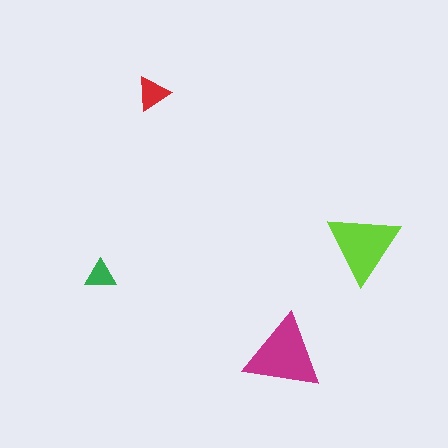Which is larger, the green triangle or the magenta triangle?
The magenta one.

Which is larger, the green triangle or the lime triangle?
The lime one.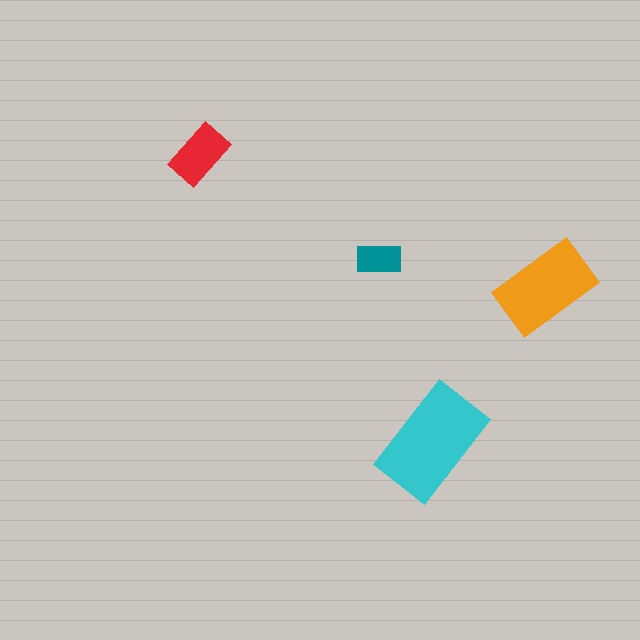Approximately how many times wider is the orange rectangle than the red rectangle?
About 1.5 times wider.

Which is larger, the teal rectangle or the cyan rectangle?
The cyan one.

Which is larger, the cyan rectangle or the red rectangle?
The cyan one.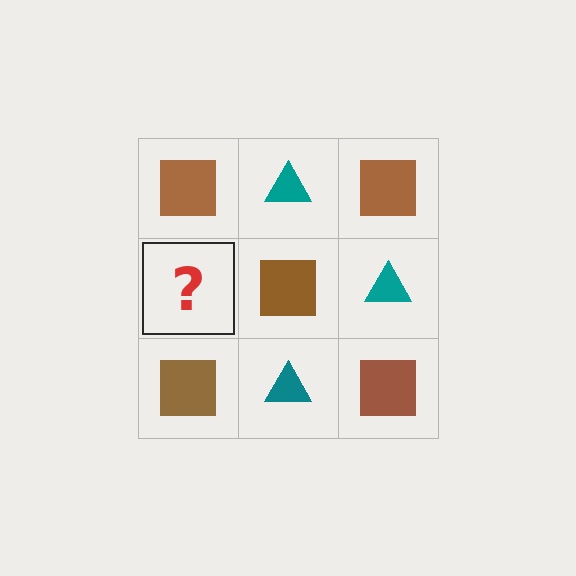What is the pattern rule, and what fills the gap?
The rule is that it alternates brown square and teal triangle in a checkerboard pattern. The gap should be filled with a teal triangle.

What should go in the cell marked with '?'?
The missing cell should contain a teal triangle.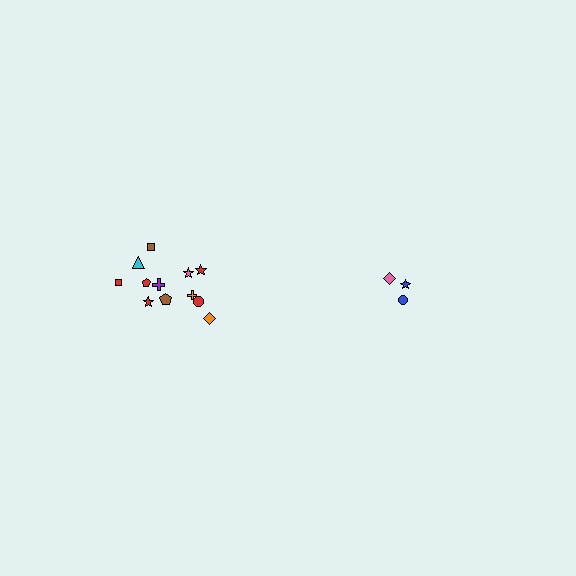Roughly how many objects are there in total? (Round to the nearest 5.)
Roughly 15 objects in total.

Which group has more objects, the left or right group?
The left group.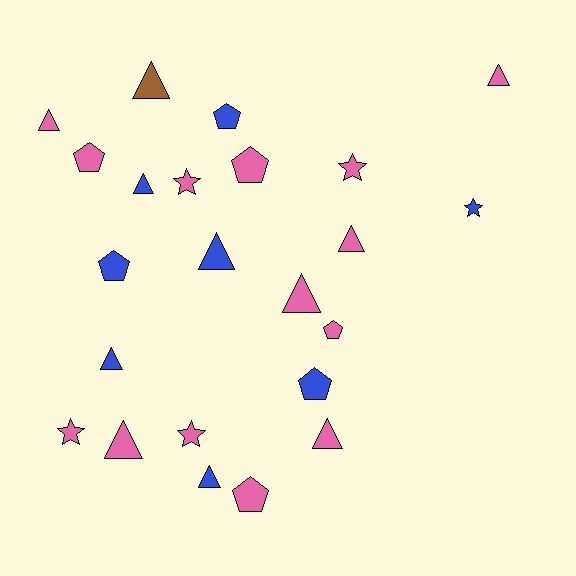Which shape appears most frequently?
Triangle, with 11 objects.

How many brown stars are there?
There are no brown stars.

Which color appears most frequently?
Pink, with 14 objects.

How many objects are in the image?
There are 23 objects.